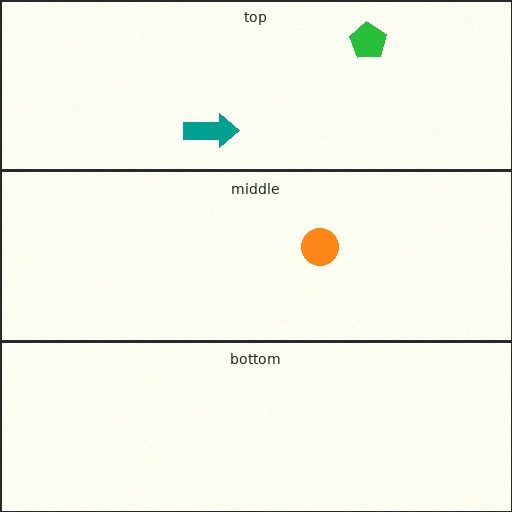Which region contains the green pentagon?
The top region.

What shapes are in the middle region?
The orange circle.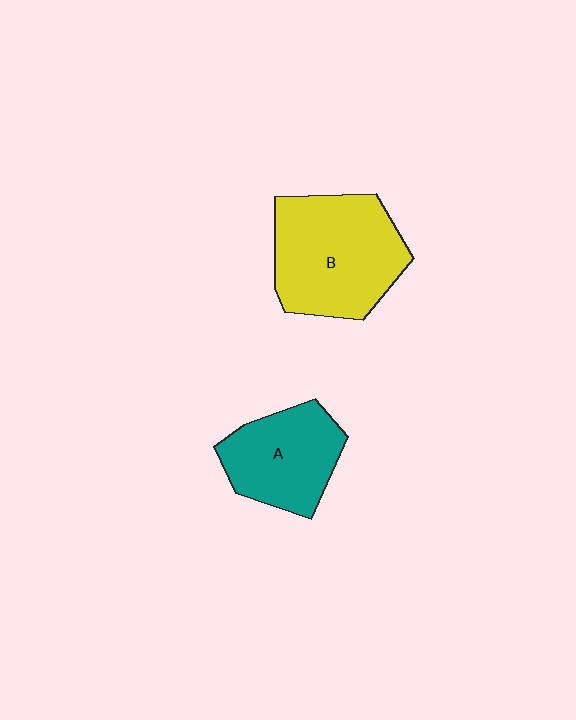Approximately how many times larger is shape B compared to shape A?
Approximately 1.4 times.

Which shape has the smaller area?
Shape A (teal).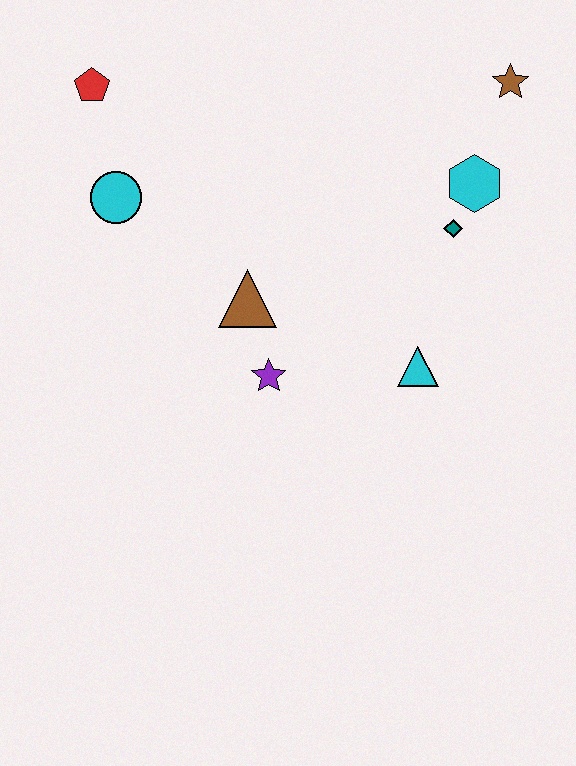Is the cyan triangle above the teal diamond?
No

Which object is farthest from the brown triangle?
The brown star is farthest from the brown triangle.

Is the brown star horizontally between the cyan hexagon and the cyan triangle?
No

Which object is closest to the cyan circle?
The red pentagon is closest to the cyan circle.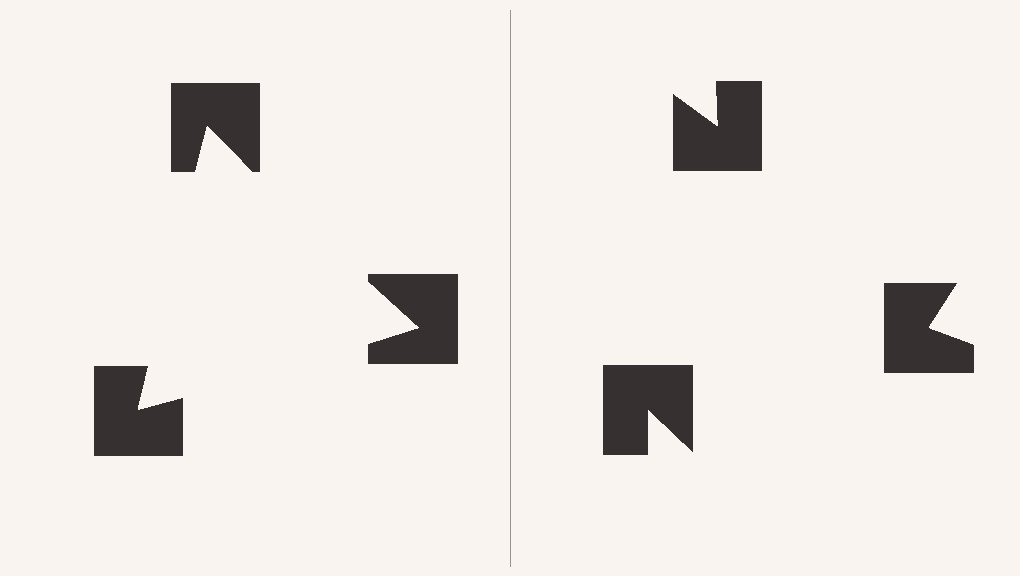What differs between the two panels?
The notched squares are positioned identically on both sides; only the wedge orientations differ. On the left they align to a triangle; on the right they are misaligned.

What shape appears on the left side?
An illusory triangle.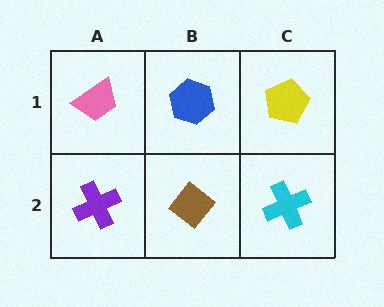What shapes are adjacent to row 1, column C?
A cyan cross (row 2, column C), a blue hexagon (row 1, column B).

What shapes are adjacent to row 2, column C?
A yellow pentagon (row 1, column C), a brown diamond (row 2, column B).